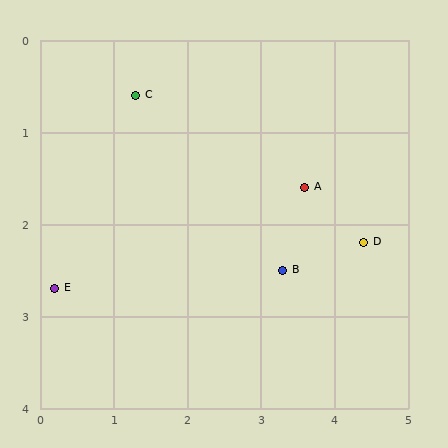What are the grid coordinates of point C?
Point C is at approximately (1.3, 0.6).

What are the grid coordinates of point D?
Point D is at approximately (4.4, 2.2).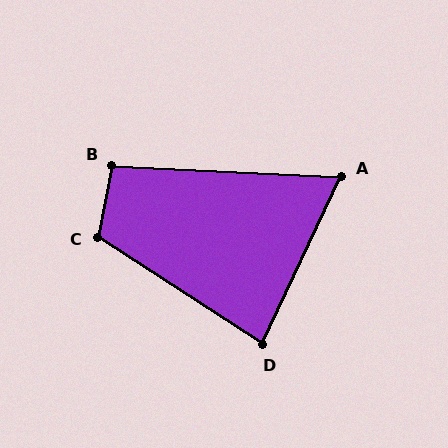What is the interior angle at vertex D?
Approximately 82 degrees (acute).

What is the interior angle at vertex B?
Approximately 98 degrees (obtuse).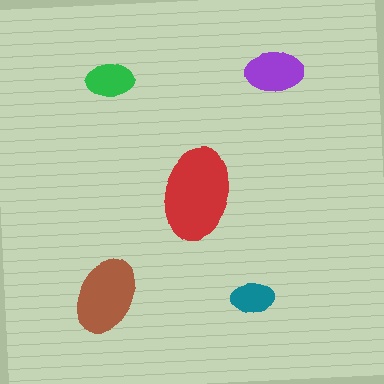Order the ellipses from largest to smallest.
the red one, the brown one, the purple one, the green one, the teal one.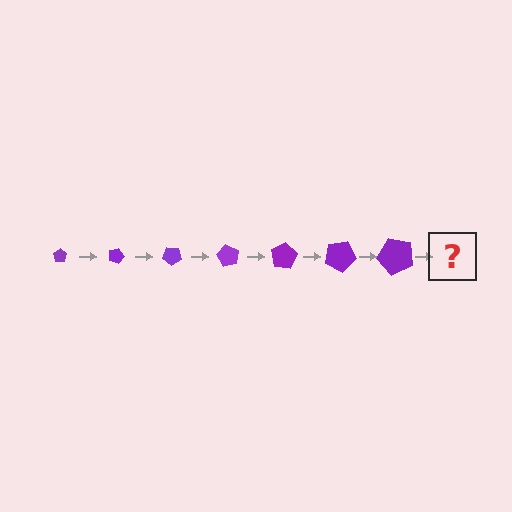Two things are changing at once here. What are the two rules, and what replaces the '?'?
The two rules are that the pentagon grows larger each step and it rotates 20 degrees each step. The '?' should be a pentagon, larger than the previous one and rotated 140 degrees from the start.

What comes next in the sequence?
The next element should be a pentagon, larger than the previous one and rotated 140 degrees from the start.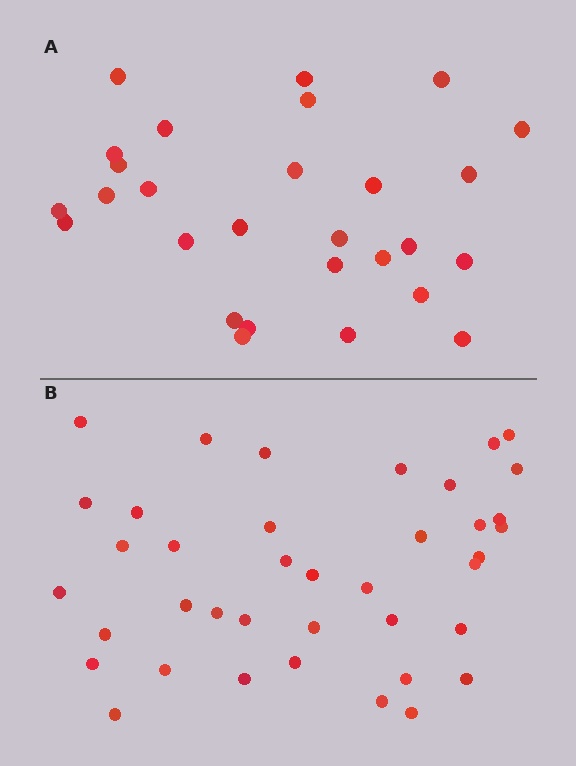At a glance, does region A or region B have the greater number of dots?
Region B (the bottom region) has more dots.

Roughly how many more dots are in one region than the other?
Region B has roughly 12 or so more dots than region A.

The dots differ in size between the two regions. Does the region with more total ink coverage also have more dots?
No. Region A has more total ink coverage because its dots are larger, but region B actually contains more individual dots. Total area can be misleading — the number of items is what matters here.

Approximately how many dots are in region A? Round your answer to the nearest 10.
About 30 dots. (The exact count is 28, which rounds to 30.)